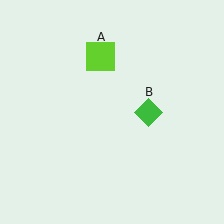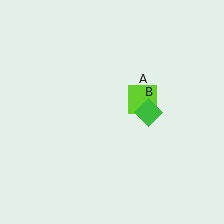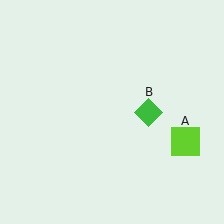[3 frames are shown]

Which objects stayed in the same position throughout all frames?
Green diamond (object B) remained stationary.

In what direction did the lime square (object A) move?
The lime square (object A) moved down and to the right.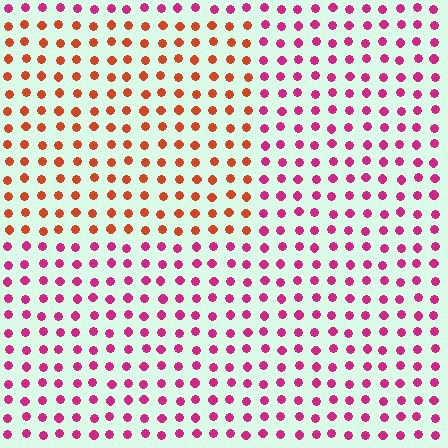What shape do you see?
I see a rectangle.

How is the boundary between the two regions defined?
The boundary is defined purely by a slight shift in hue (about 45 degrees). Spacing, size, and orientation are identical on both sides.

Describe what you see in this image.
The image is filled with small magenta elements in a uniform arrangement. A rectangle-shaped region is visible where the elements are tinted to a slightly different hue, forming a subtle color boundary.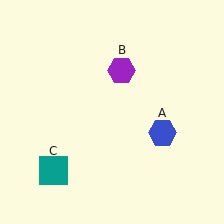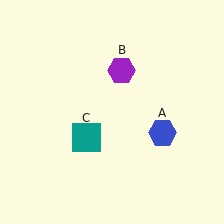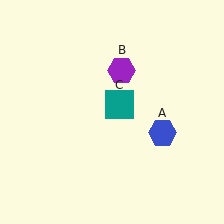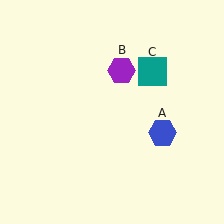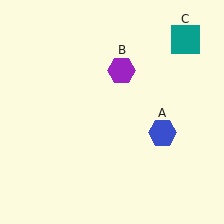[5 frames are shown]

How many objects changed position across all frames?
1 object changed position: teal square (object C).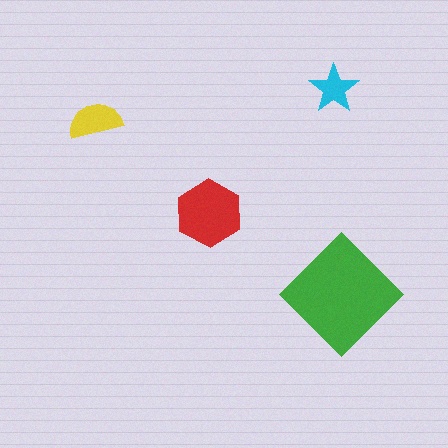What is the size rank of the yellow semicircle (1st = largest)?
3rd.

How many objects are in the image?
There are 4 objects in the image.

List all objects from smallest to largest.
The cyan star, the yellow semicircle, the red hexagon, the green diamond.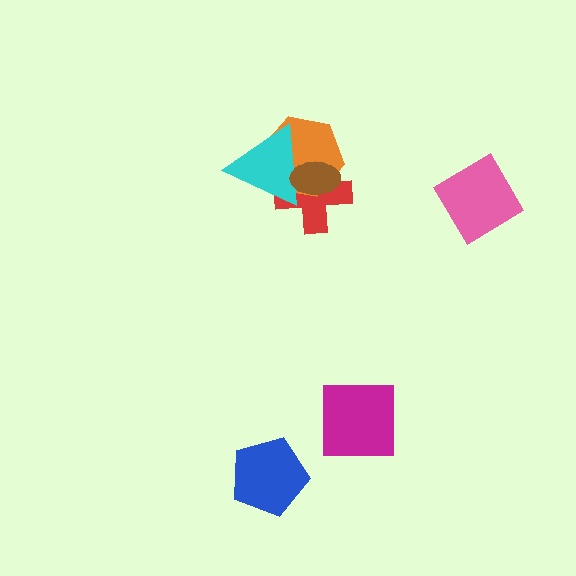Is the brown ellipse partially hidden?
No, no other shape covers it.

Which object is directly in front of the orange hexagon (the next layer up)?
The cyan triangle is directly in front of the orange hexagon.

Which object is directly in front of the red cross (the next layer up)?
The orange hexagon is directly in front of the red cross.